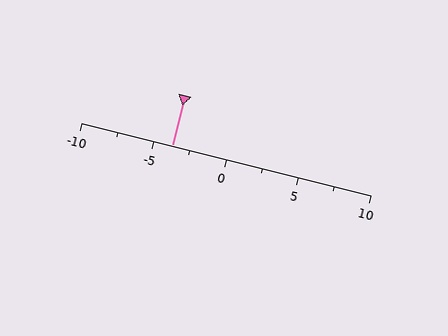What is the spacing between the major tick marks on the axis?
The major ticks are spaced 5 apart.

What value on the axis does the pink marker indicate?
The marker indicates approximately -3.8.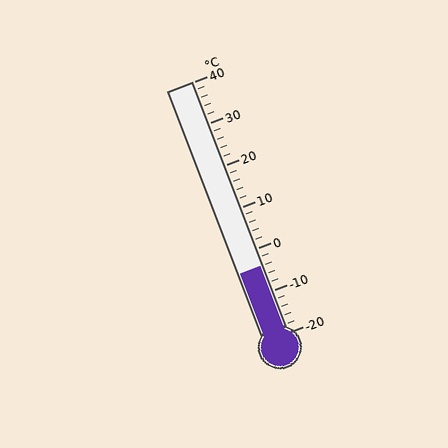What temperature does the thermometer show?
The thermometer shows approximately -4°C.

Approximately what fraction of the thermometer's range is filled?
The thermometer is filled to approximately 25% of its range.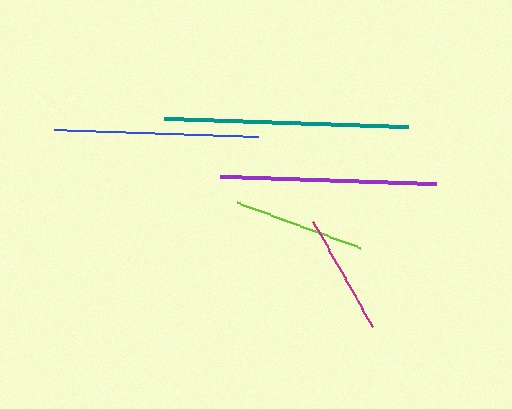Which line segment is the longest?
The teal line is the longest at approximately 243 pixels.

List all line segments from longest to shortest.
From longest to shortest: teal, purple, blue, lime, magenta.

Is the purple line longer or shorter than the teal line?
The teal line is longer than the purple line.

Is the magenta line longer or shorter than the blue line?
The blue line is longer than the magenta line.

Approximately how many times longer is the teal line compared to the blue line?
The teal line is approximately 1.2 times the length of the blue line.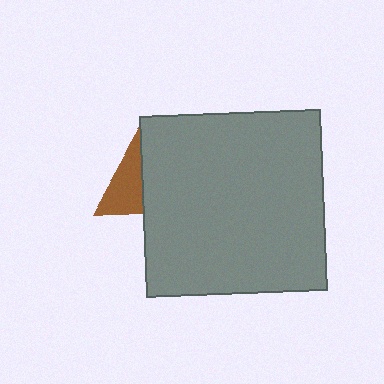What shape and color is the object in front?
The object in front is a gray square.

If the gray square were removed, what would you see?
You would see the complete brown triangle.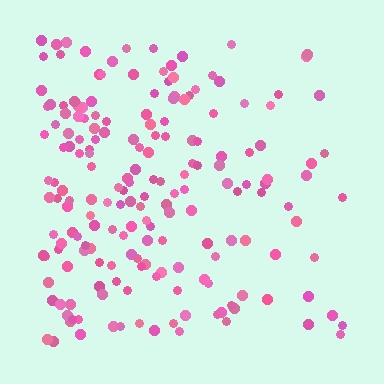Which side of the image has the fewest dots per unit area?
The right.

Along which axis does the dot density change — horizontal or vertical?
Horizontal.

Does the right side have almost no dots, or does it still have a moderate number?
Still a moderate number, just noticeably fewer than the left.